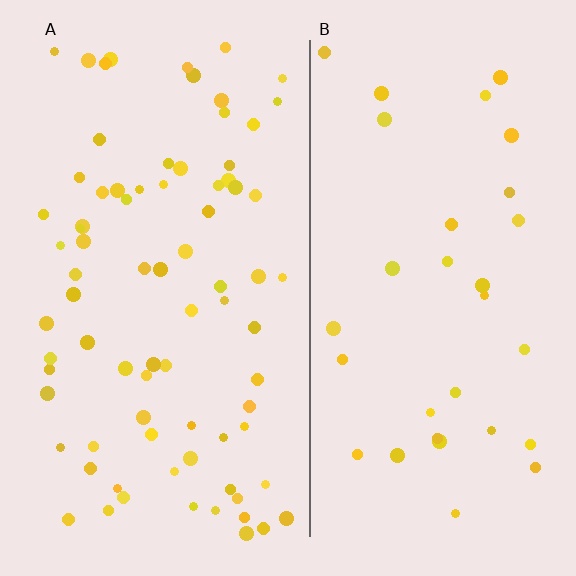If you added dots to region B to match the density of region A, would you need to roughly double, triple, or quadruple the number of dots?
Approximately double.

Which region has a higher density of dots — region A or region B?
A (the left).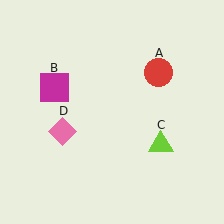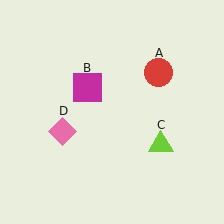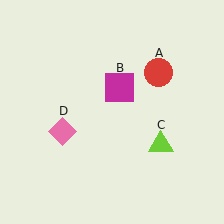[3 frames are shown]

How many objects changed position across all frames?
1 object changed position: magenta square (object B).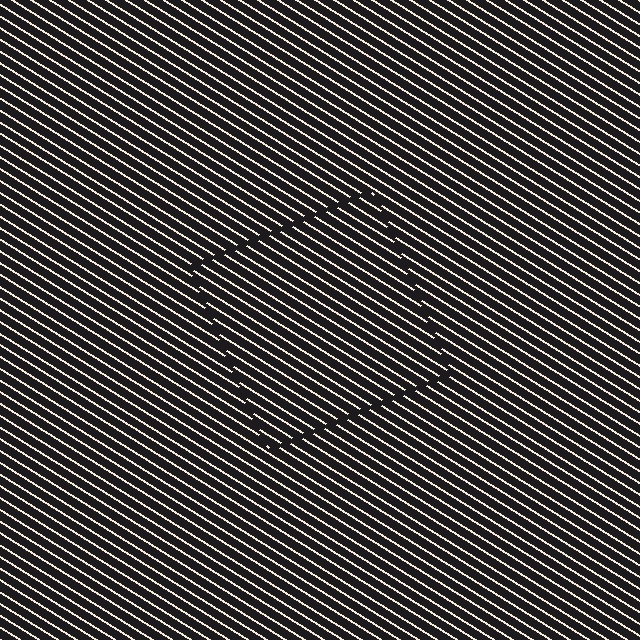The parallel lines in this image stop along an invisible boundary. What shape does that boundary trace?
An illusory square. The interior of the shape contains the same grating, shifted by half a period — the contour is defined by the phase discontinuity where line-ends from the inner and outer gratings abut.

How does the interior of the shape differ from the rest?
The interior of the shape contains the same grating, shifted by half a period — the contour is defined by the phase discontinuity where line-ends from the inner and outer gratings abut.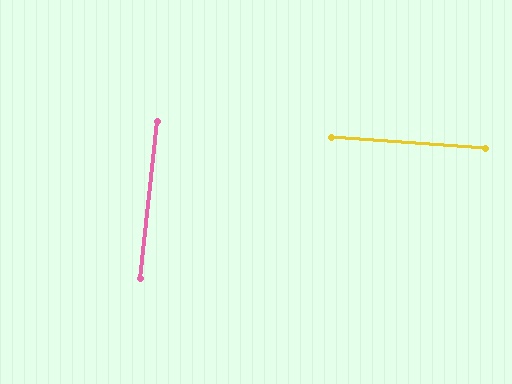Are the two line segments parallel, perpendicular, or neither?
Perpendicular — they meet at approximately 88°.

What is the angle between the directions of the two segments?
Approximately 88 degrees.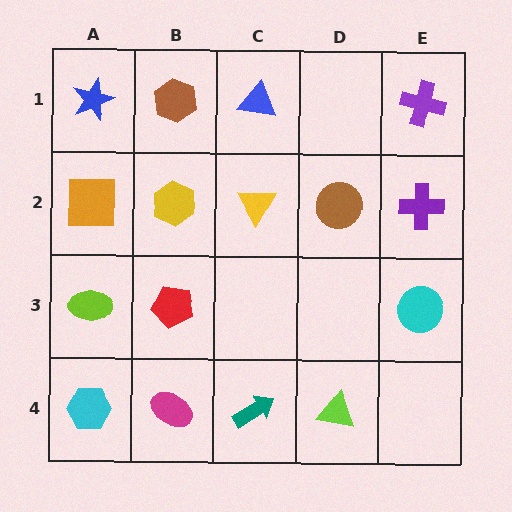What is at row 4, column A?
A cyan hexagon.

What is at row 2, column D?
A brown circle.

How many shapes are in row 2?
5 shapes.